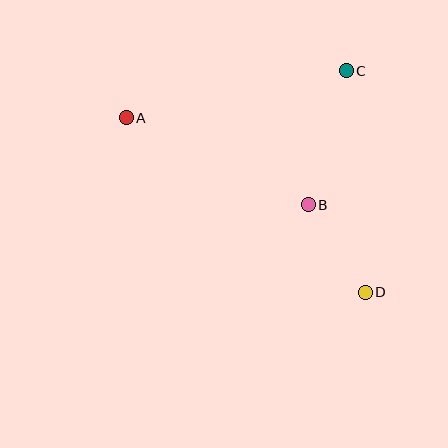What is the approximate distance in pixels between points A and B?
The distance between A and B is approximately 202 pixels.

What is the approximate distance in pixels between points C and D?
The distance between C and D is approximately 222 pixels.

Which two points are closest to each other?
Points B and D are closest to each other.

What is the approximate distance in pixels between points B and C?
The distance between B and C is approximately 139 pixels.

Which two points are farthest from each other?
Points A and D are farthest from each other.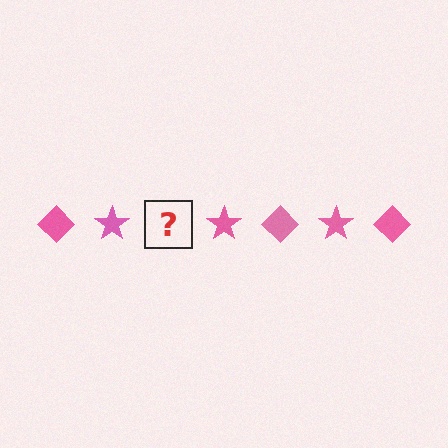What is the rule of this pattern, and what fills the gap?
The rule is that the pattern cycles through diamond, star shapes in pink. The gap should be filled with a pink diamond.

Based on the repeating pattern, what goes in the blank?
The blank should be a pink diamond.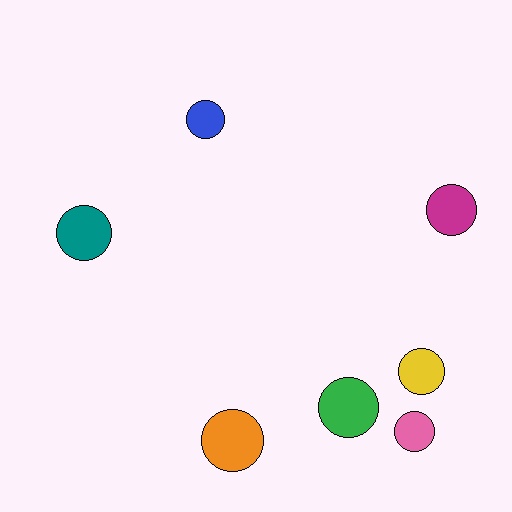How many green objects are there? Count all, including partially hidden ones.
There is 1 green object.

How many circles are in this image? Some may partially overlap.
There are 7 circles.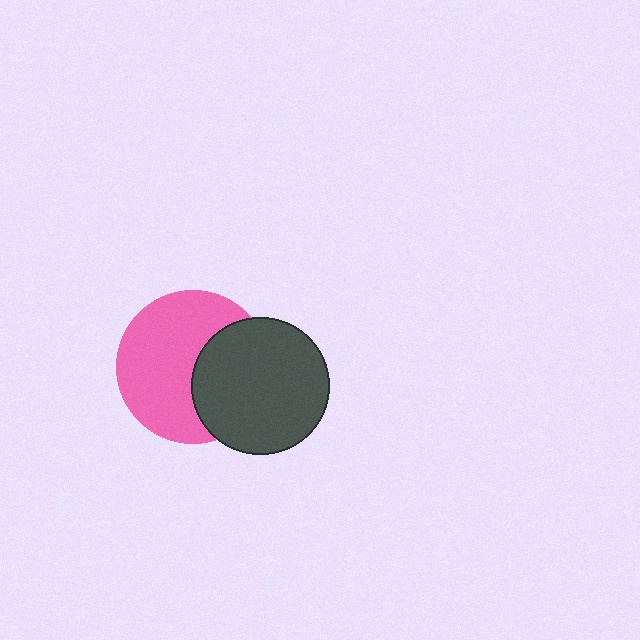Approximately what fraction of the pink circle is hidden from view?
Roughly 37% of the pink circle is hidden behind the dark gray circle.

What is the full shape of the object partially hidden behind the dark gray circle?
The partially hidden object is a pink circle.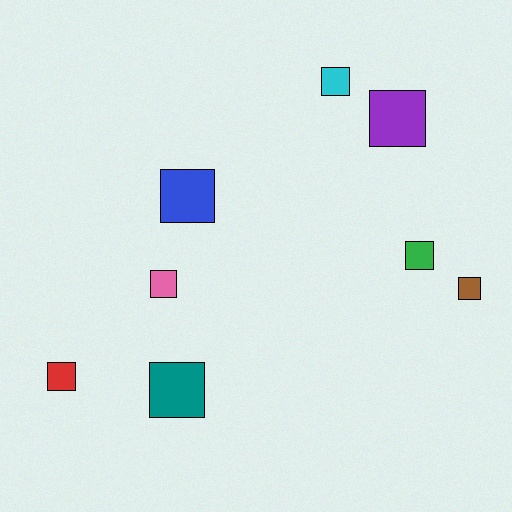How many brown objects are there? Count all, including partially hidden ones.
There is 1 brown object.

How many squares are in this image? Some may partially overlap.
There are 8 squares.